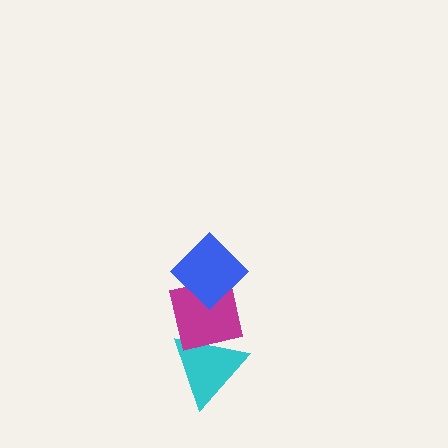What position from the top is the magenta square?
The magenta square is 2nd from the top.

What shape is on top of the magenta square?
The blue diamond is on top of the magenta square.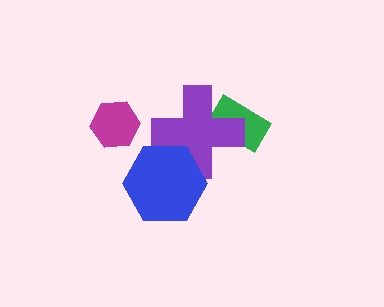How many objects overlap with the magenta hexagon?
0 objects overlap with the magenta hexagon.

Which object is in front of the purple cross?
The blue hexagon is in front of the purple cross.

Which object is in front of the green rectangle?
The purple cross is in front of the green rectangle.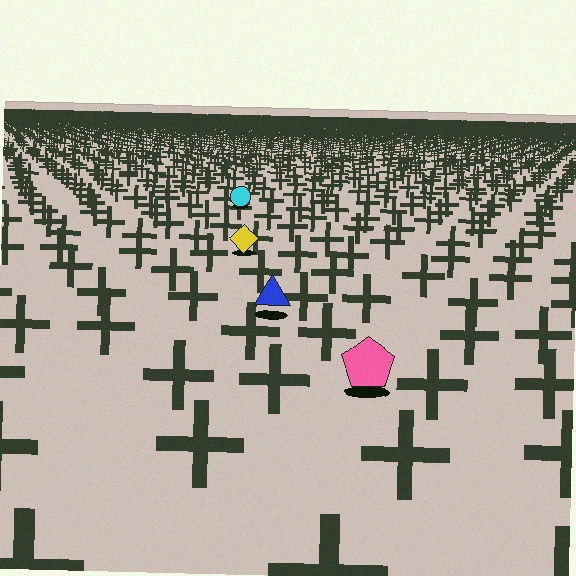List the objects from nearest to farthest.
From nearest to farthest: the pink pentagon, the blue triangle, the yellow diamond, the cyan circle.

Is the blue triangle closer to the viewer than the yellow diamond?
Yes. The blue triangle is closer — you can tell from the texture gradient: the ground texture is coarser near it.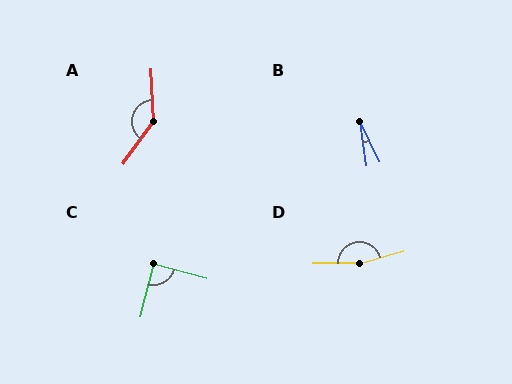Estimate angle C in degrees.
Approximately 90 degrees.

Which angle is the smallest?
B, at approximately 17 degrees.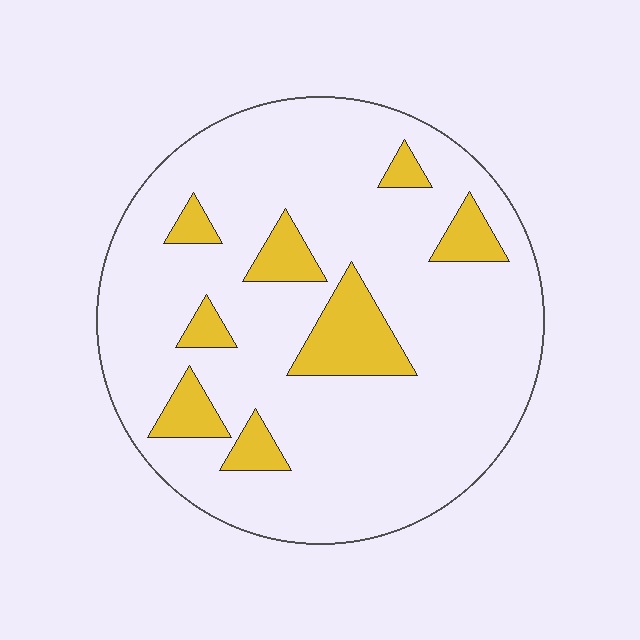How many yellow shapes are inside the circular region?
8.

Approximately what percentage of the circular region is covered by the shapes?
Approximately 15%.